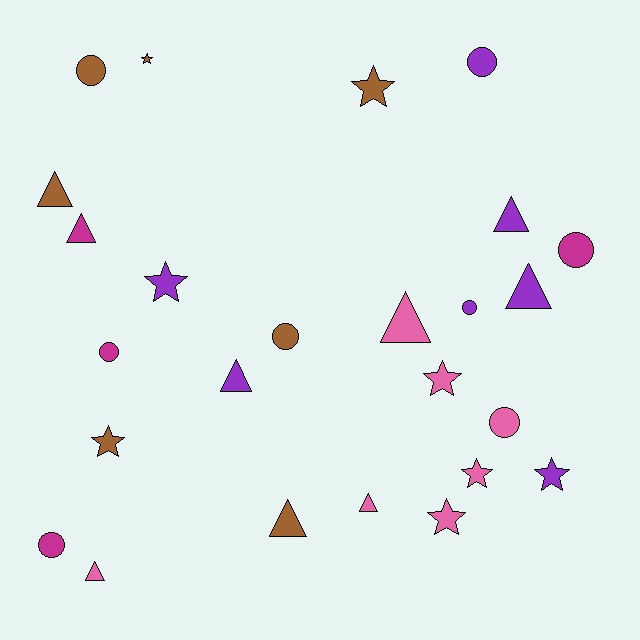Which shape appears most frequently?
Triangle, with 9 objects.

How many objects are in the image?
There are 25 objects.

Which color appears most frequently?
Brown, with 7 objects.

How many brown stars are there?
There are 3 brown stars.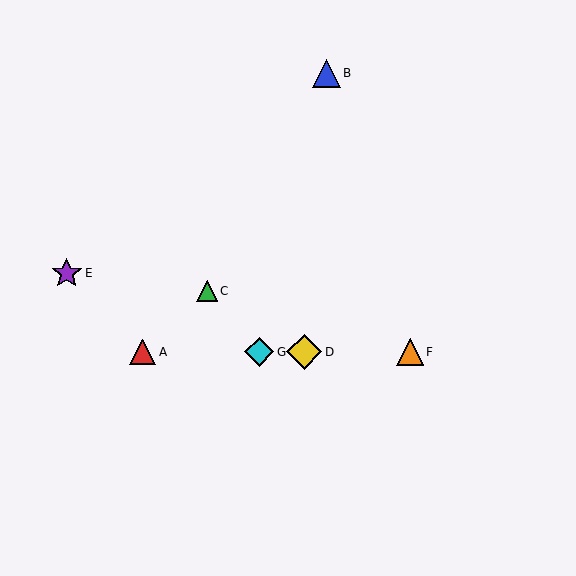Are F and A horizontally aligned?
Yes, both are at y≈352.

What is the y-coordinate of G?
Object G is at y≈352.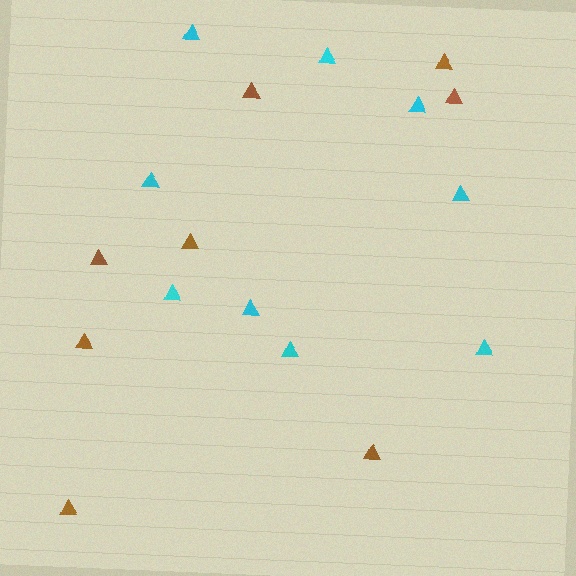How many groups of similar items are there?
There are 2 groups: one group of brown triangles (8) and one group of cyan triangles (9).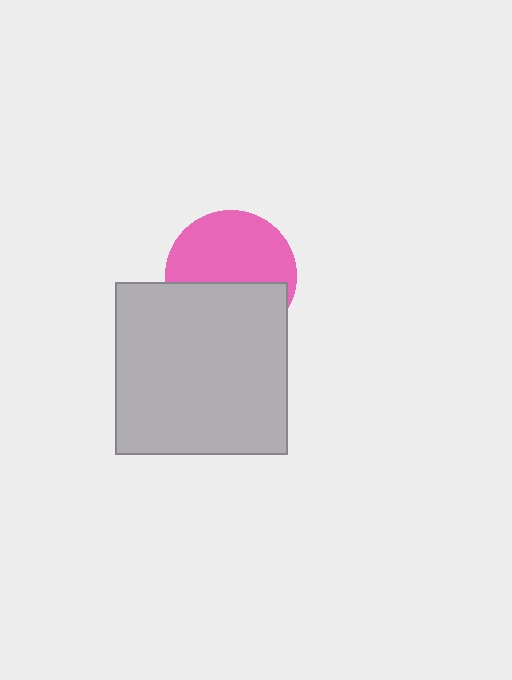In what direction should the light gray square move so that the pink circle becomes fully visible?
The light gray square should move down. That is the shortest direction to clear the overlap and leave the pink circle fully visible.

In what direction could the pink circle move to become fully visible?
The pink circle could move up. That would shift it out from behind the light gray square entirely.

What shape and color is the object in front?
The object in front is a light gray square.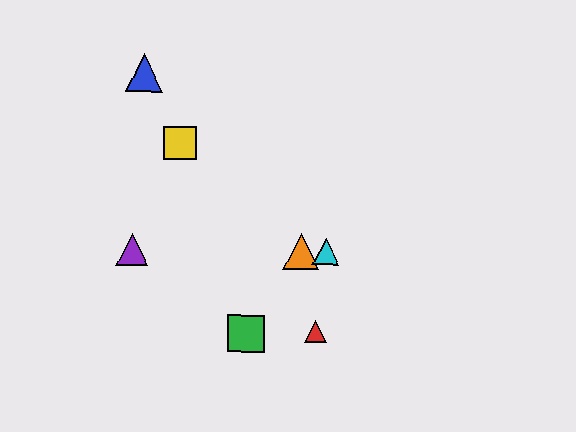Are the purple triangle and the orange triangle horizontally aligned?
Yes, both are at y≈250.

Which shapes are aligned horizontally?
The purple triangle, the orange triangle, the cyan triangle are aligned horizontally.